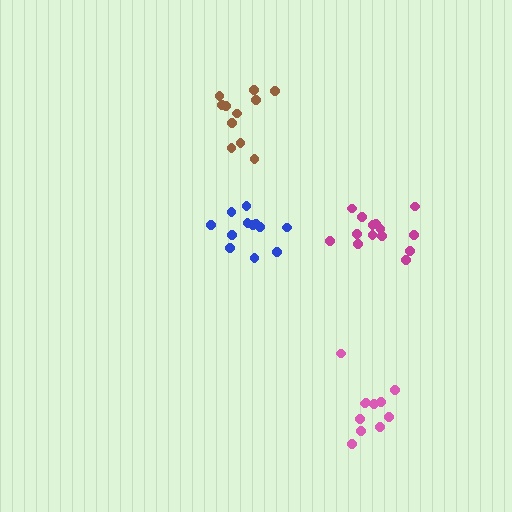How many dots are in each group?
Group 1: 12 dots, Group 2: 11 dots, Group 3: 11 dots, Group 4: 14 dots (48 total).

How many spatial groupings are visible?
There are 4 spatial groupings.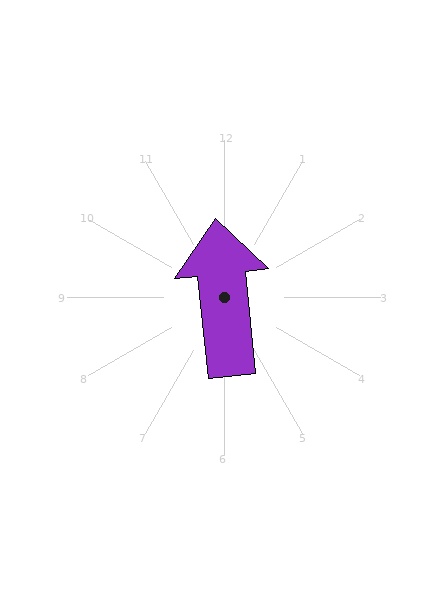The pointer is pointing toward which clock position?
Roughly 12 o'clock.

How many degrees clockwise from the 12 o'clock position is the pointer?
Approximately 354 degrees.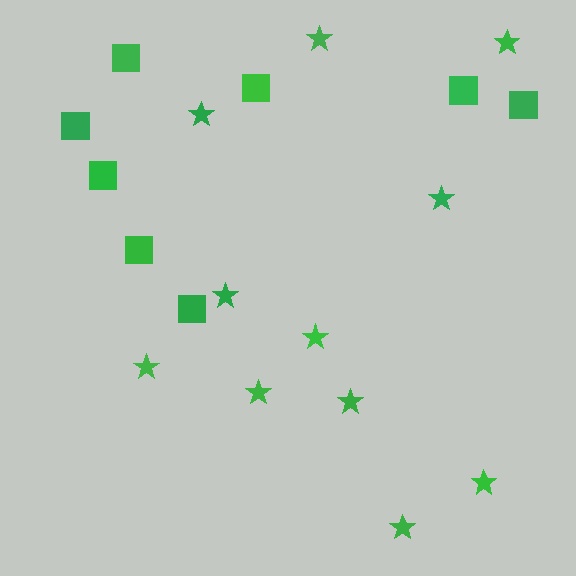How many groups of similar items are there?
There are 2 groups: one group of squares (8) and one group of stars (11).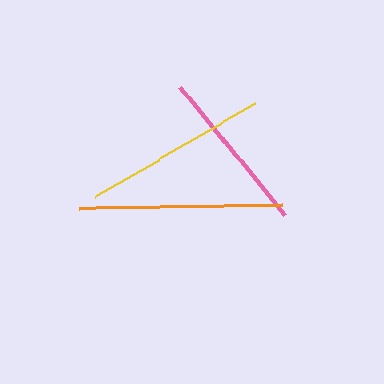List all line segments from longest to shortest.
From longest to shortest: orange, yellow, pink.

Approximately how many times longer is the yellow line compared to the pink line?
The yellow line is approximately 1.1 times the length of the pink line.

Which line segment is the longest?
The orange line is the longest at approximately 204 pixels.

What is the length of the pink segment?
The pink segment is approximately 165 pixels long.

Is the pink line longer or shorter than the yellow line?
The yellow line is longer than the pink line.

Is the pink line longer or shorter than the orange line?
The orange line is longer than the pink line.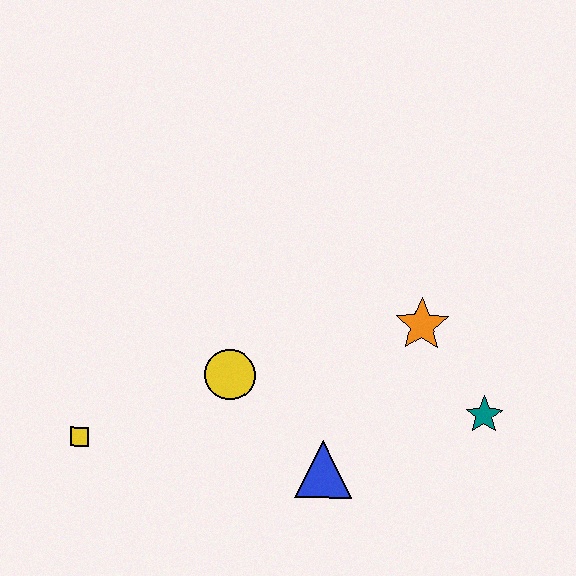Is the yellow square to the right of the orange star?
No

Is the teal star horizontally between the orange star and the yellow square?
No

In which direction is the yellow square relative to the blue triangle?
The yellow square is to the left of the blue triangle.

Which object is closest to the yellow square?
The yellow circle is closest to the yellow square.